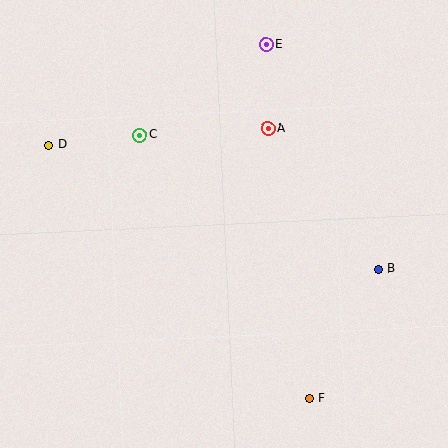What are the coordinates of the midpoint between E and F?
The midpoint between E and F is at (288, 222).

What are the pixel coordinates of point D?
Point D is at (49, 145).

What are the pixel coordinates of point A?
Point A is at (268, 129).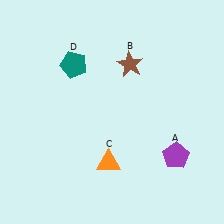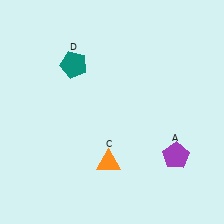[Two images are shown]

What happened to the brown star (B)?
The brown star (B) was removed in Image 2. It was in the top-right area of Image 1.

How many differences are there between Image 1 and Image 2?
There is 1 difference between the two images.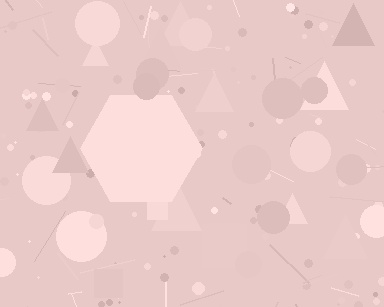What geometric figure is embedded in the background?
A hexagon is embedded in the background.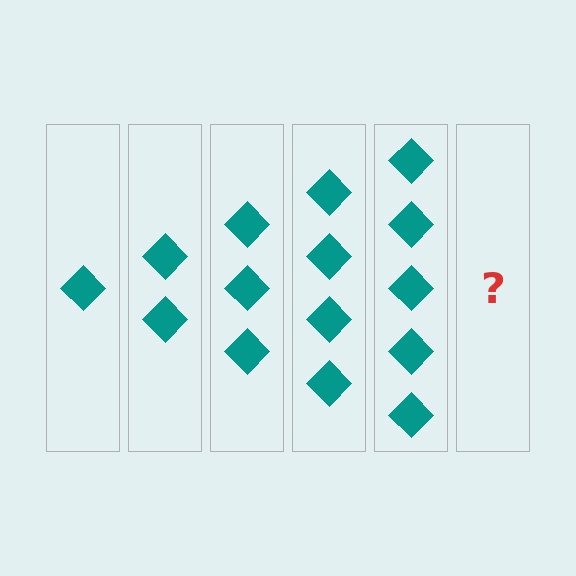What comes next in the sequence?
The next element should be 6 diamonds.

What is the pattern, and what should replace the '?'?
The pattern is that each step adds one more diamond. The '?' should be 6 diamonds.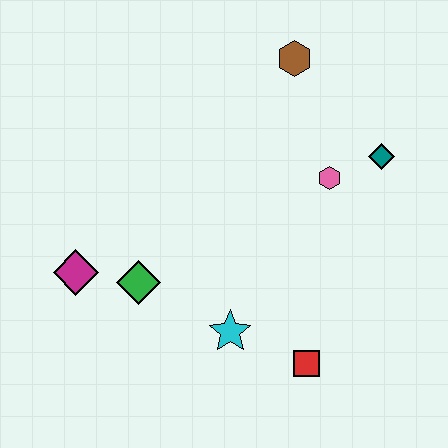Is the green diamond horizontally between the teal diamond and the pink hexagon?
No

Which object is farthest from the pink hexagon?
The magenta diamond is farthest from the pink hexagon.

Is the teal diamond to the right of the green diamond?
Yes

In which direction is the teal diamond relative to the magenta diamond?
The teal diamond is to the right of the magenta diamond.